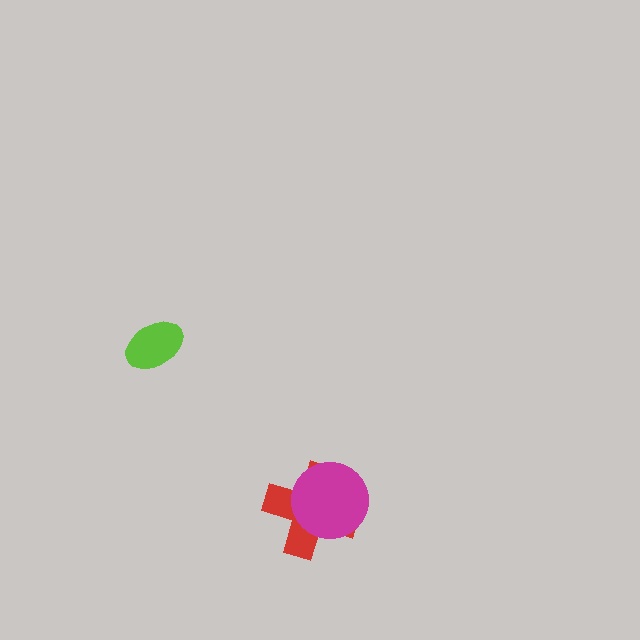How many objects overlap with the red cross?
1 object overlaps with the red cross.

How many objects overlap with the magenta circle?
1 object overlaps with the magenta circle.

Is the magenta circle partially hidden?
No, no other shape covers it.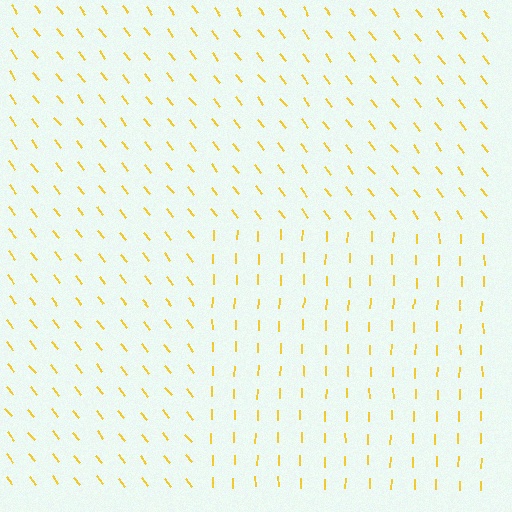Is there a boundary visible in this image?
Yes, there is a texture boundary formed by a change in line orientation.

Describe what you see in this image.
The image is filled with small yellow line segments. A rectangle region in the image has lines oriented differently from the surrounding lines, creating a visible texture boundary.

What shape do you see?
I see a rectangle.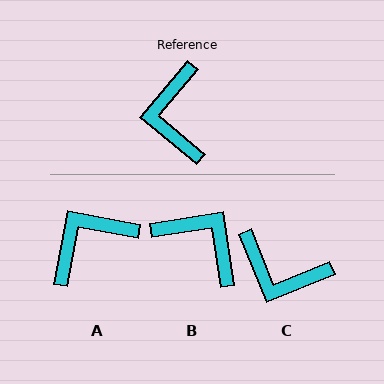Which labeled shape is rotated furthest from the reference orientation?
B, about 131 degrees away.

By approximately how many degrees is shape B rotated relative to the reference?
Approximately 131 degrees clockwise.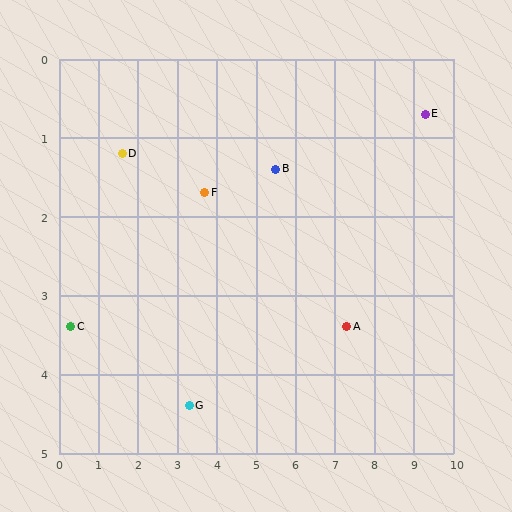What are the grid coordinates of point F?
Point F is at approximately (3.7, 1.7).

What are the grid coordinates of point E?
Point E is at approximately (9.3, 0.7).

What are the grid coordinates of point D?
Point D is at approximately (1.6, 1.2).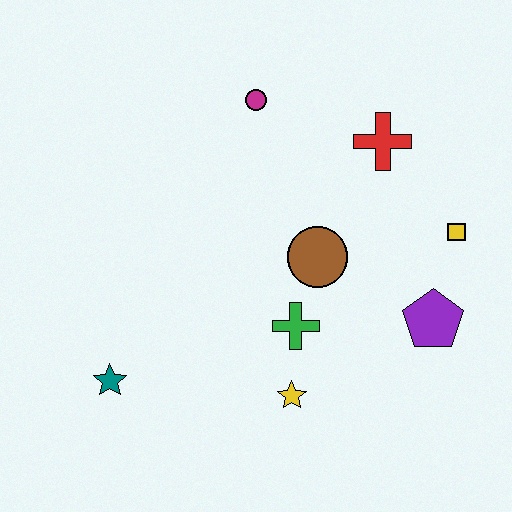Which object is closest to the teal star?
The yellow star is closest to the teal star.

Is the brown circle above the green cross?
Yes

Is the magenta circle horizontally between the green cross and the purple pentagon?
No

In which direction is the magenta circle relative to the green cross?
The magenta circle is above the green cross.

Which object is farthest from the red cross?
The teal star is farthest from the red cross.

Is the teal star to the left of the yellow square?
Yes